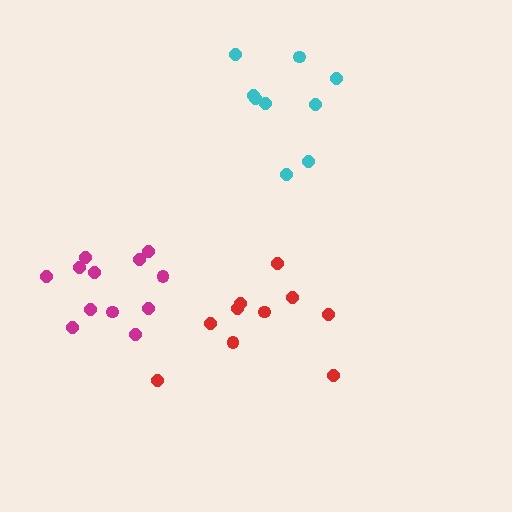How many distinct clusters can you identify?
There are 3 distinct clusters.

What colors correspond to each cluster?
The clusters are colored: red, cyan, magenta.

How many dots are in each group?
Group 1: 10 dots, Group 2: 9 dots, Group 3: 12 dots (31 total).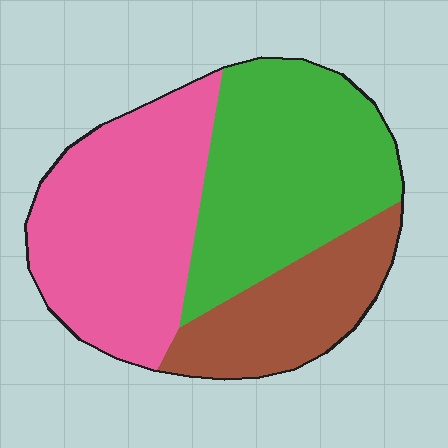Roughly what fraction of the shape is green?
Green covers about 40% of the shape.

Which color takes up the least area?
Brown, at roughly 20%.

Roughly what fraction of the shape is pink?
Pink takes up about two fifths (2/5) of the shape.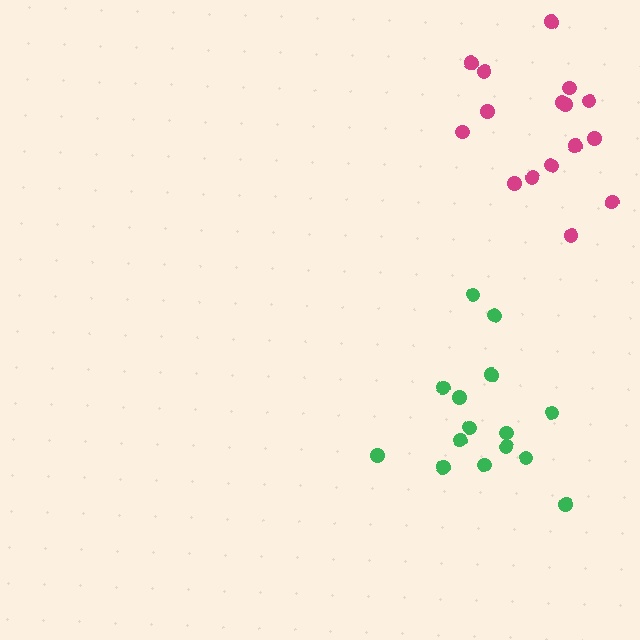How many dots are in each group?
Group 1: 15 dots, Group 2: 16 dots (31 total).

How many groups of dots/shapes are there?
There are 2 groups.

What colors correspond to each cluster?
The clusters are colored: green, magenta.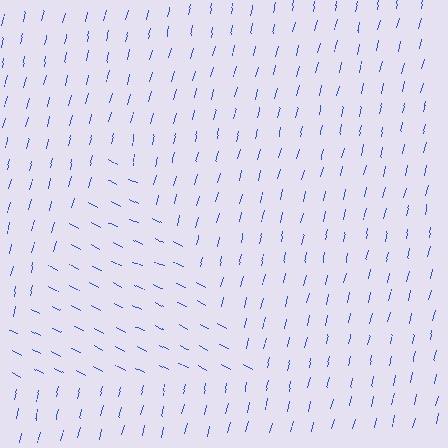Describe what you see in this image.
The image is filled with small blue line segments. A triangle region in the image has lines oriented differently from the surrounding lines, creating a visible texture boundary.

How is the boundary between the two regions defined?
The boundary is defined purely by a change in line orientation (approximately 77 degrees difference). All lines are the same color and thickness.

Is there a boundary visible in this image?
Yes, there is a texture boundary formed by a change in line orientation.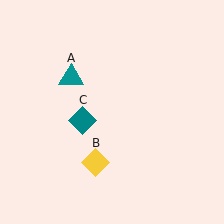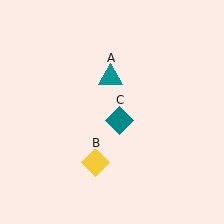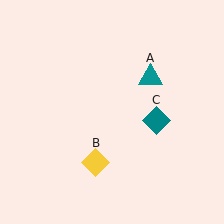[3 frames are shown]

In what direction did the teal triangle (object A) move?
The teal triangle (object A) moved right.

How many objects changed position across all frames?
2 objects changed position: teal triangle (object A), teal diamond (object C).